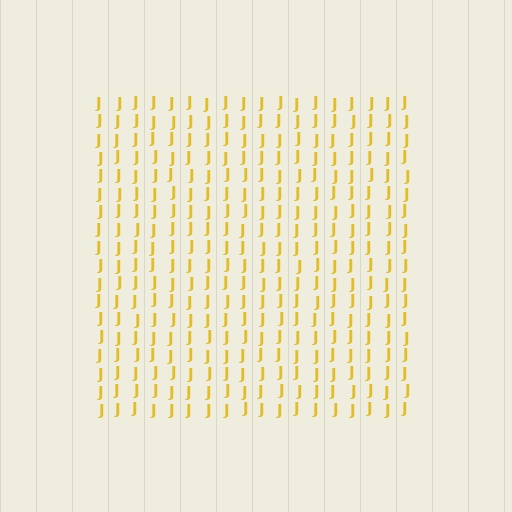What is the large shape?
The large shape is a square.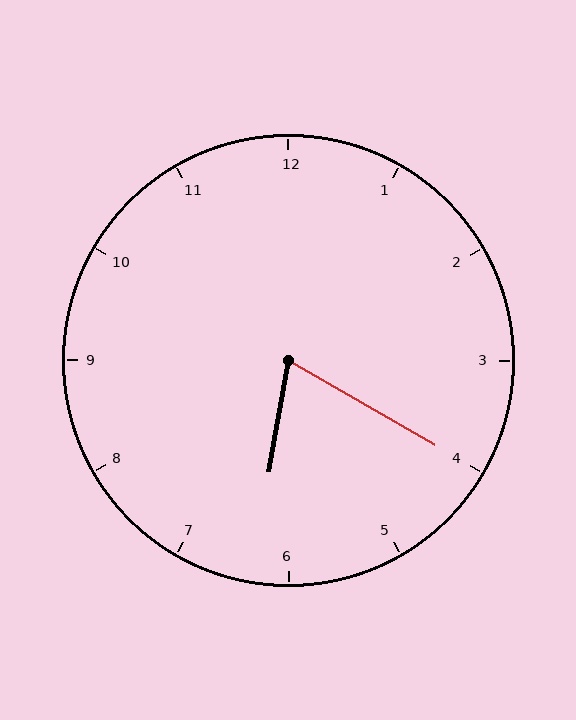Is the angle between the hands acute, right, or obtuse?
It is acute.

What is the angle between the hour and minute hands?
Approximately 70 degrees.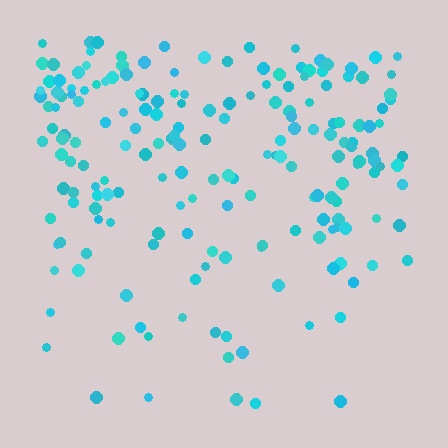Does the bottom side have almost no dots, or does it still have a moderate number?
Still a moderate number, just noticeably fewer than the top.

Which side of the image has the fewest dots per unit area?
The bottom.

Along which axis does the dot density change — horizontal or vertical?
Vertical.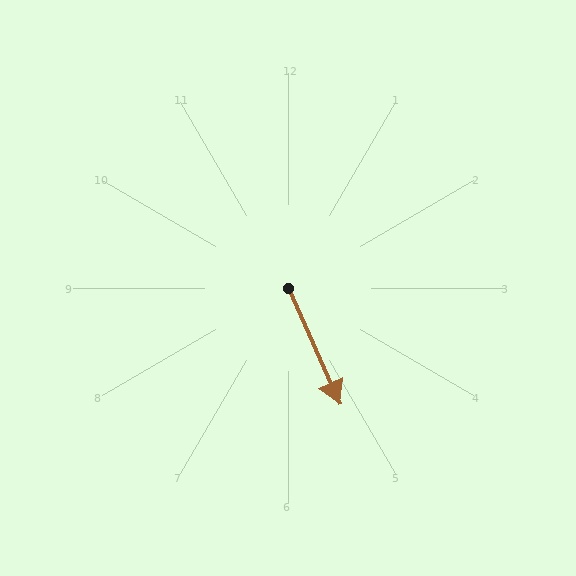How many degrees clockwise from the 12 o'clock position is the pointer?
Approximately 156 degrees.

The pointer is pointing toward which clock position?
Roughly 5 o'clock.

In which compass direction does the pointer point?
Southeast.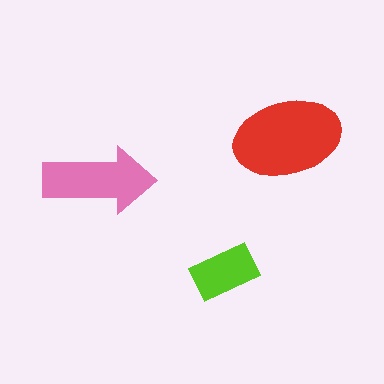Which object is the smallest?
The lime rectangle.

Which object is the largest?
The red ellipse.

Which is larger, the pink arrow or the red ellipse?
The red ellipse.